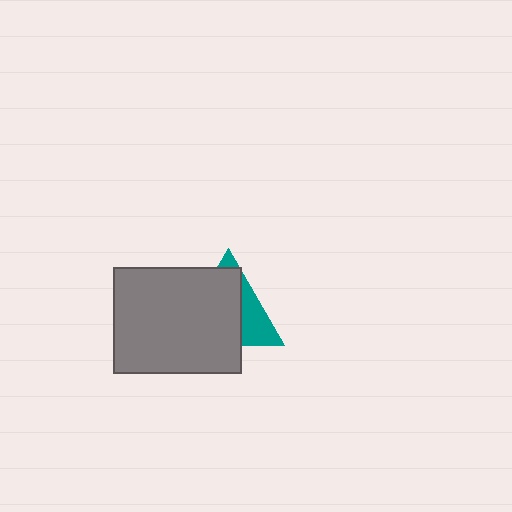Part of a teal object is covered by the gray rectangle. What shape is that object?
It is a triangle.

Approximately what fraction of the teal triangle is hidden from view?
Roughly 67% of the teal triangle is hidden behind the gray rectangle.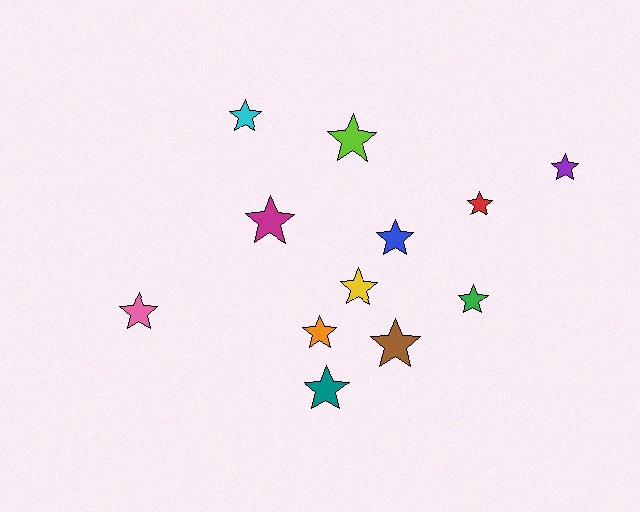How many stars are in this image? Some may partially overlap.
There are 12 stars.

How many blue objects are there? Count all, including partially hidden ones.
There is 1 blue object.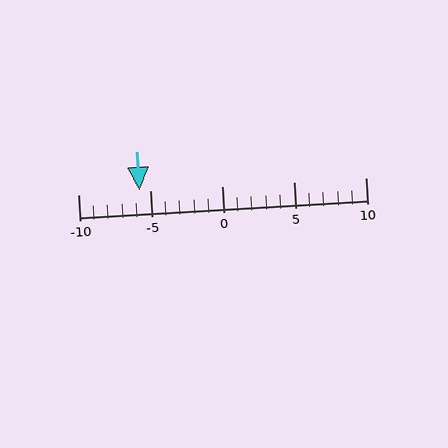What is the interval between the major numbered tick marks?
The major tick marks are spaced 5 units apart.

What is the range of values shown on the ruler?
The ruler shows values from -10 to 10.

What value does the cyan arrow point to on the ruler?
The cyan arrow points to approximately -6.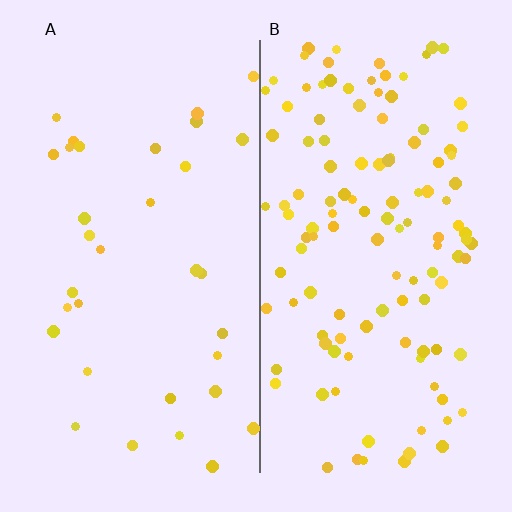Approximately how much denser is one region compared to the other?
Approximately 3.6× — region B over region A.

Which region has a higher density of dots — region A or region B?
B (the right).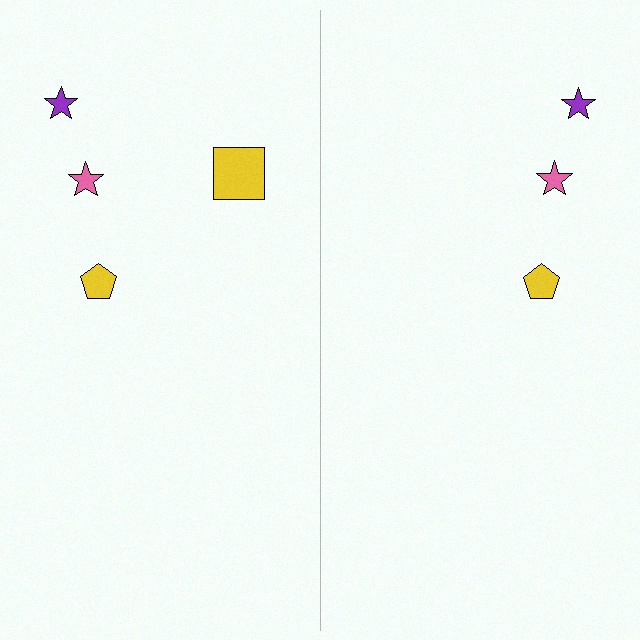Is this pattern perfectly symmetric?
No, the pattern is not perfectly symmetric. A yellow square is missing from the right side.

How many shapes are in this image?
There are 7 shapes in this image.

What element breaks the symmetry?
A yellow square is missing from the right side.